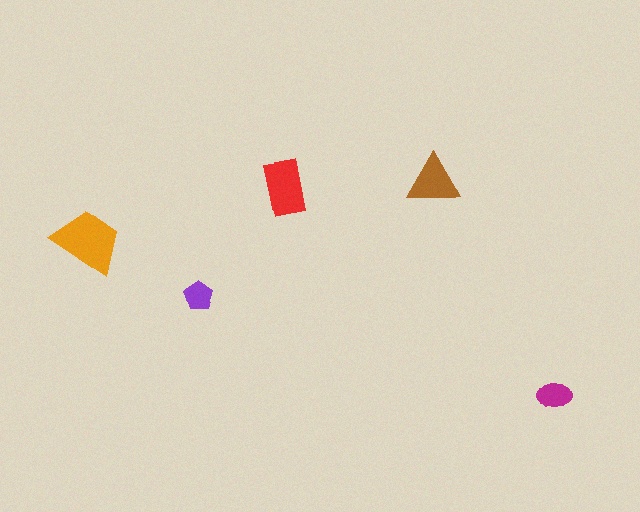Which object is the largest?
The orange trapezoid.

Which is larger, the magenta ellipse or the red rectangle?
The red rectangle.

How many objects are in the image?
There are 5 objects in the image.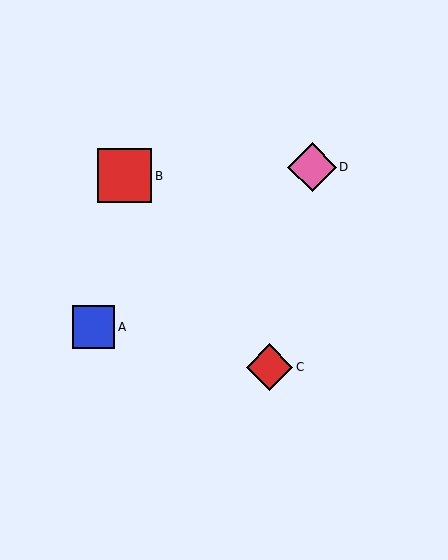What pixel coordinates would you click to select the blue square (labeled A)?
Click at (94, 327) to select the blue square A.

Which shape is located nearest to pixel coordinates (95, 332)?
The blue square (labeled A) at (94, 327) is nearest to that location.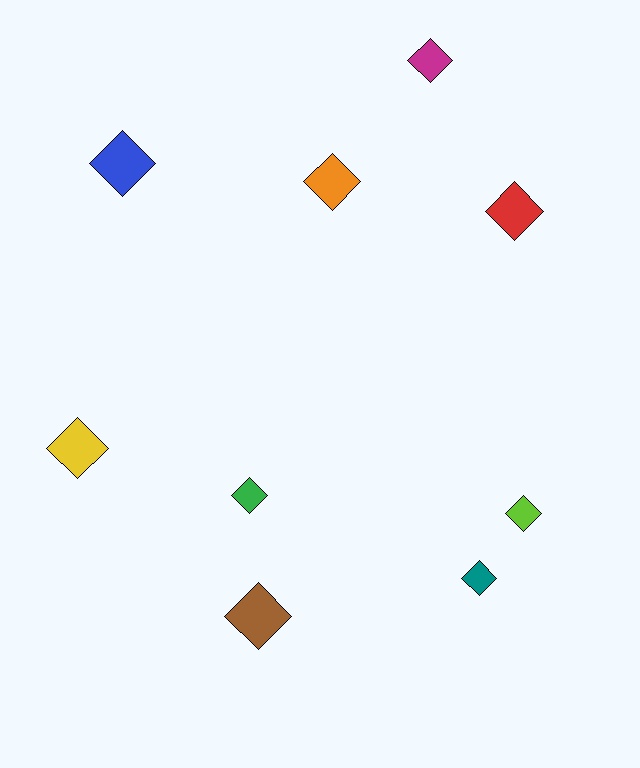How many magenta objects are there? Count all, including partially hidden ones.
There is 1 magenta object.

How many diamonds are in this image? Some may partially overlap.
There are 9 diamonds.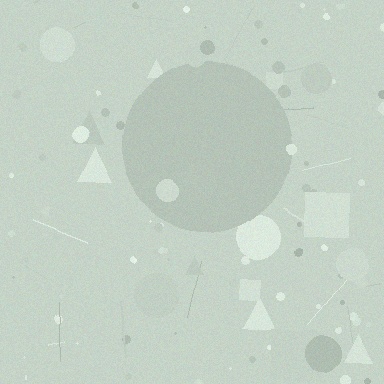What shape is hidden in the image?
A circle is hidden in the image.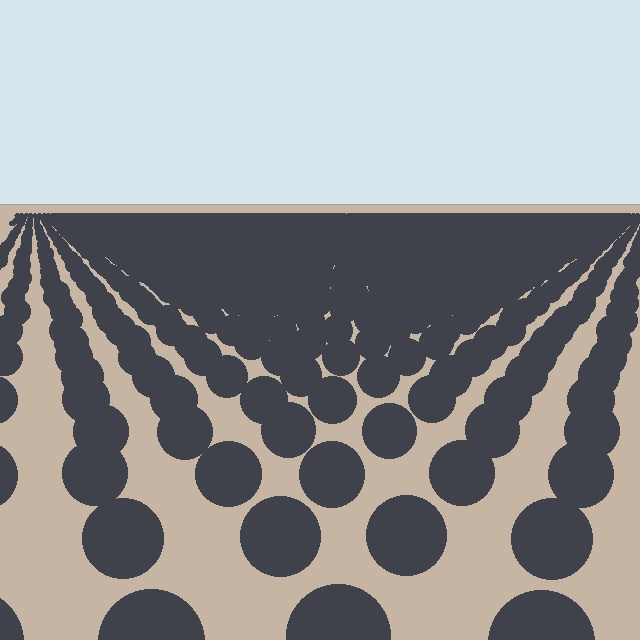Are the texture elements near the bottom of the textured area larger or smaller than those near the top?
Larger. Near the bottom, elements are closer to the viewer and appear at a bigger on-screen size.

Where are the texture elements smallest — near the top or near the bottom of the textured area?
Near the top.